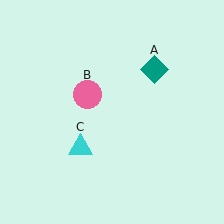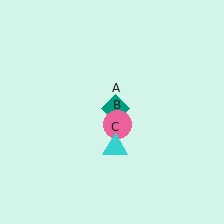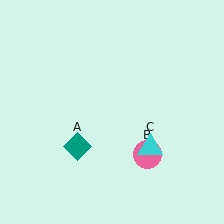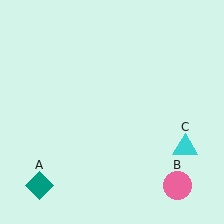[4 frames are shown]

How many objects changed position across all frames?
3 objects changed position: teal diamond (object A), pink circle (object B), cyan triangle (object C).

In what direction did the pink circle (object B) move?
The pink circle (object B) moved down and to the right.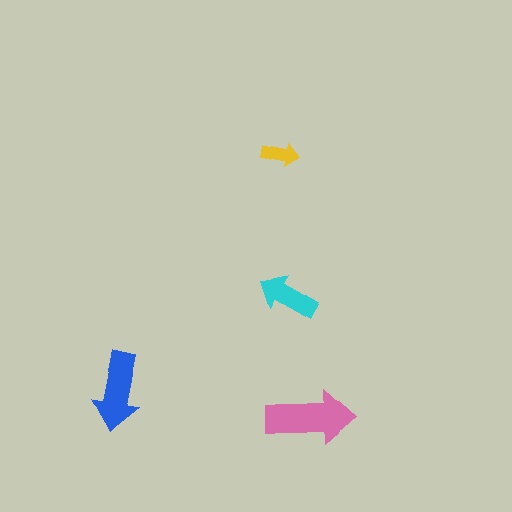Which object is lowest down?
The pink arrow is bottommost.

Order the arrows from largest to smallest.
the pink one, the blue one, the cyan one, the yellow one.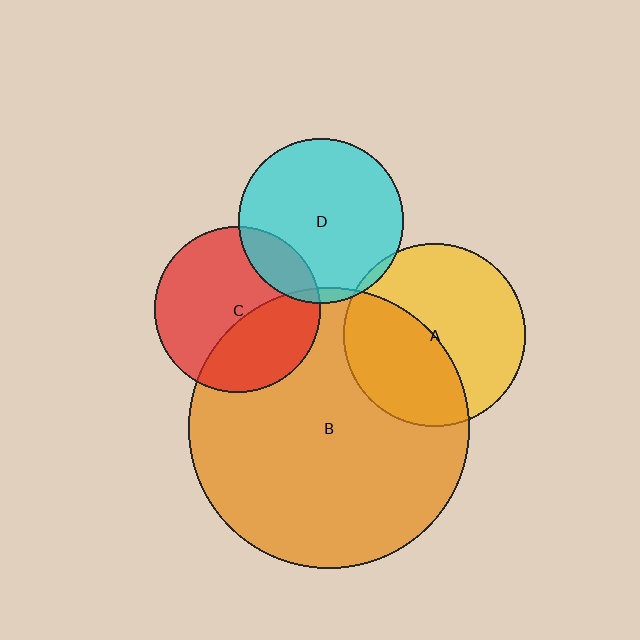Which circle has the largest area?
Circle B (orange).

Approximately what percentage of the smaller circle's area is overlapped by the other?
Approximately 5%.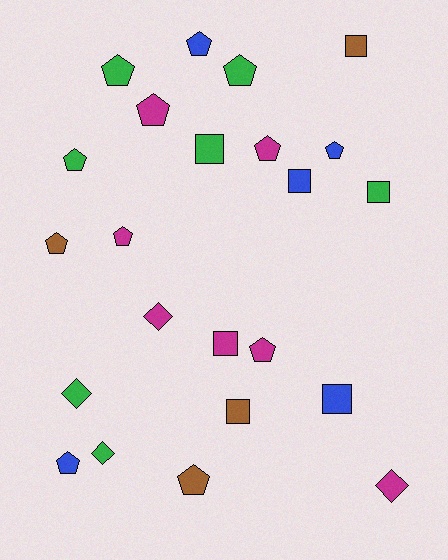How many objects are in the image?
There are 23 objects.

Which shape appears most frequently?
Pentagon, with 12 objects.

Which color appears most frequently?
Green, with 7 objects.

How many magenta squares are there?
There is 1 magenta square.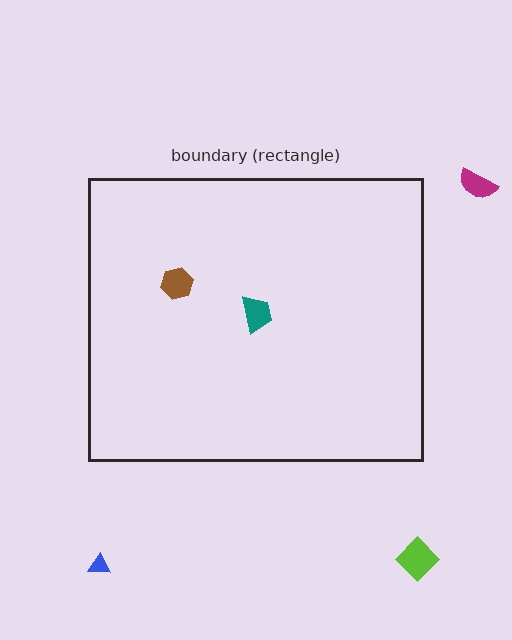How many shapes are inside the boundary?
2 inside, 3 outside.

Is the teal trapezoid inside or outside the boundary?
Inside.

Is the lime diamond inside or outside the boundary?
Outside.